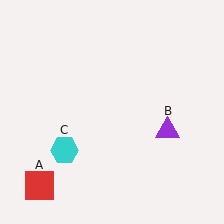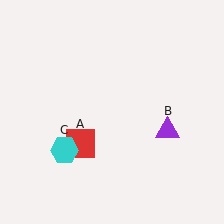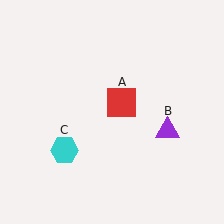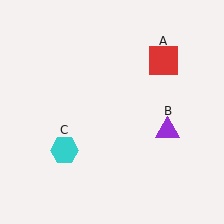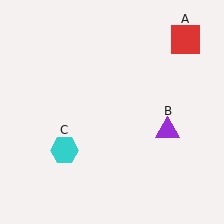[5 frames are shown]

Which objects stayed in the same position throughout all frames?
Purple triangle (object B) and cyan hexagon (object C) remained stationary.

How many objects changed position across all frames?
1 object changed position: red square (object A).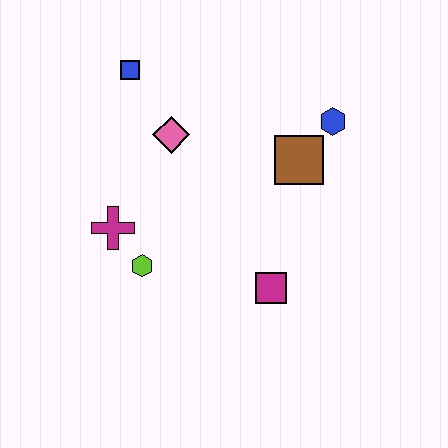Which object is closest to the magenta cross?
The lime hexagon is closest to the magenta cross.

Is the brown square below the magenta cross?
No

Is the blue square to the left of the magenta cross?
No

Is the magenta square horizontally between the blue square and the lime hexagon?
No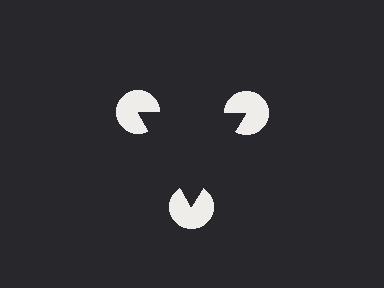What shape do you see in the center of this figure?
An illusory triangle — its edges are inferred from the aligned wedge cuts in the pac-man discs, not physically drawn.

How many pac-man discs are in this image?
There are 3 — one at each vertex of the illusory triangle.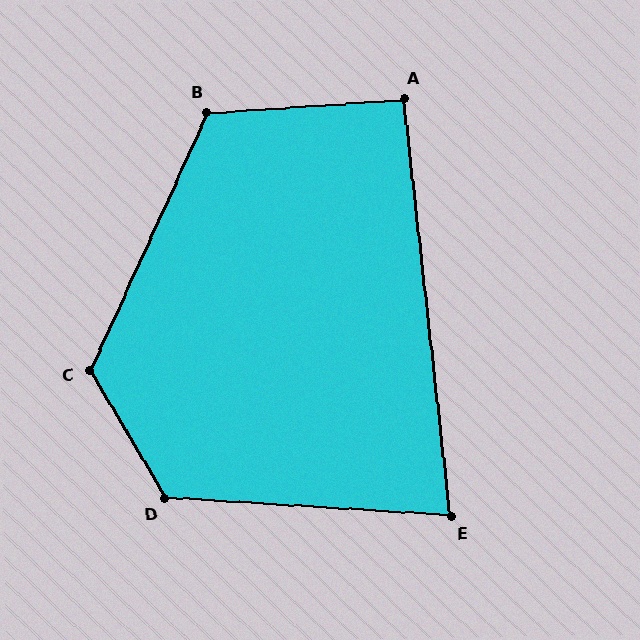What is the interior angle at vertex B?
Approximately 118 degrees (obtuse).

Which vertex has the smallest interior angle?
E, at approximately 80 degrees.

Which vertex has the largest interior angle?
C, at approximately 125 degrees.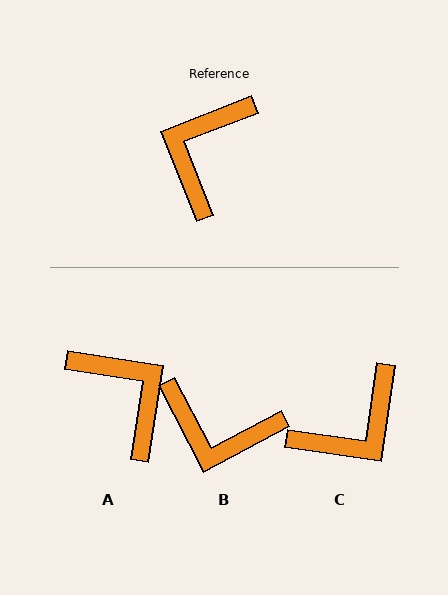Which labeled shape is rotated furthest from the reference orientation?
C, about 150 degrees away.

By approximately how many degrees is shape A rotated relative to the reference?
Approximately 120 degrees clockwise.